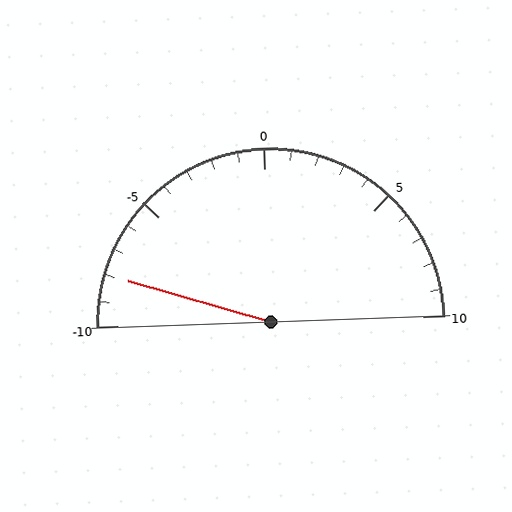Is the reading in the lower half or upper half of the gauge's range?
The reading is in the lower half of the range (-10 to 10).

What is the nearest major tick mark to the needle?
The nearest major tick mark is -10.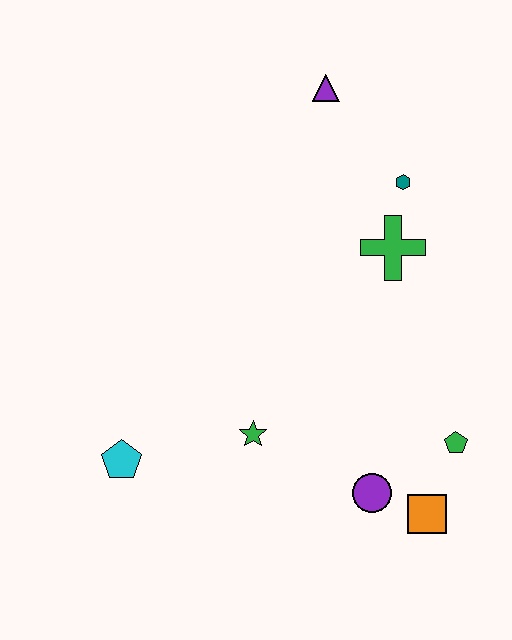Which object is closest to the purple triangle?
The teal hexagon is closest to the purple triangle.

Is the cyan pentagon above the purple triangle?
No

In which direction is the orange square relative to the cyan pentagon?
The orange square is to the right of the cyan pentagon.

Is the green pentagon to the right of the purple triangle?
Yes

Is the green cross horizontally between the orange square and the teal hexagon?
No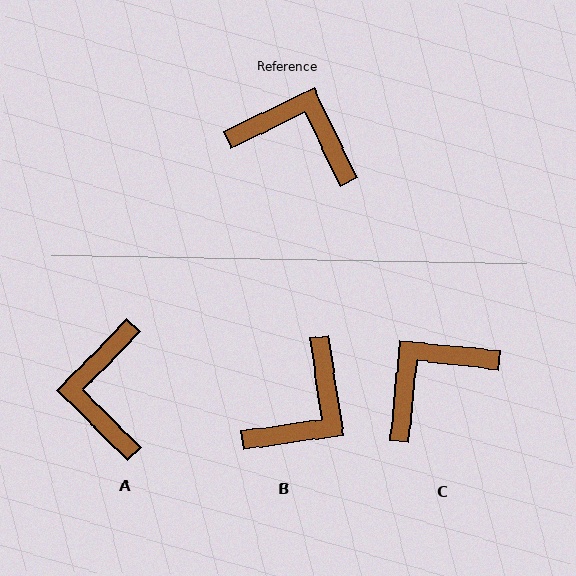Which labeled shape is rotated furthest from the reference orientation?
A, about 109 degrees away.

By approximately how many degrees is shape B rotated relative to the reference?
Approximately 107 degrees clockwise.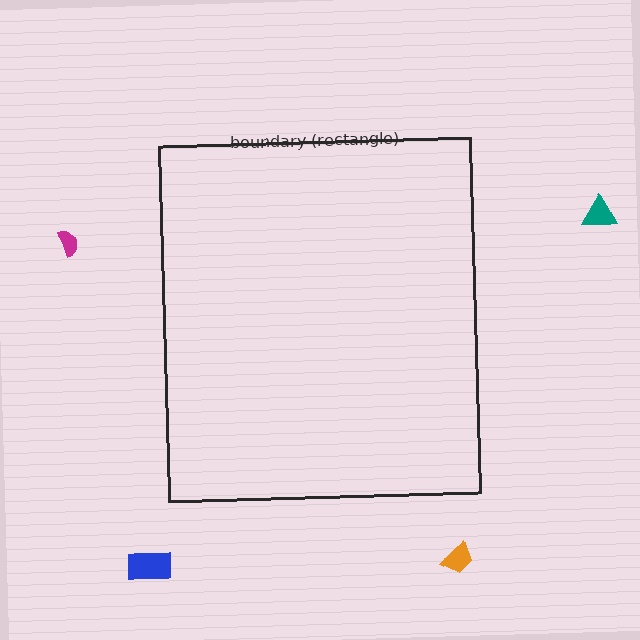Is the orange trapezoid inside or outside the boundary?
Outside.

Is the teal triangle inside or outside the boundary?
Outside.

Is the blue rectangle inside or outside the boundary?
Outside.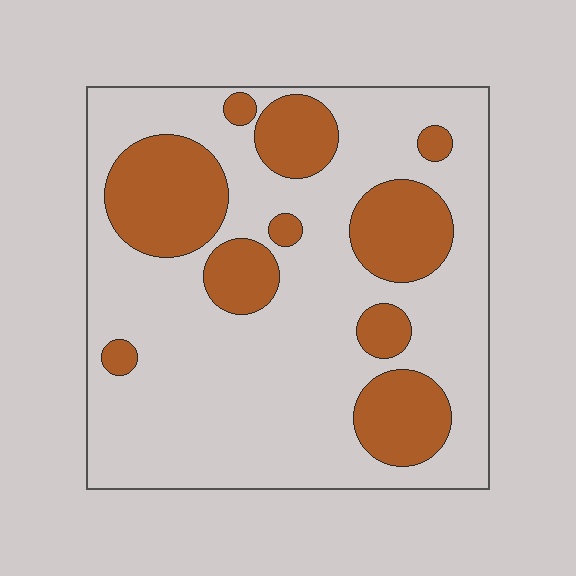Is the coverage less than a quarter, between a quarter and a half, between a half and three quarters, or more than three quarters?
Between a quarter and a half.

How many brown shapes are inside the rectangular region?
10.